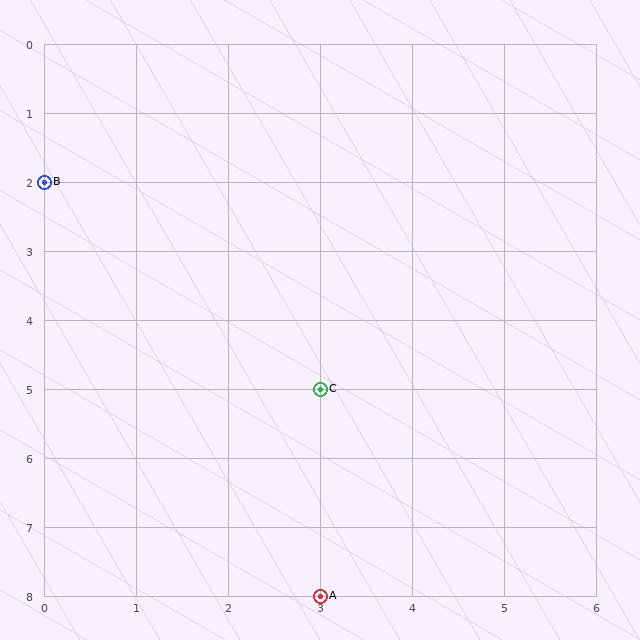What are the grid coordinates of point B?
Point B is at grid coordinates (0, 2).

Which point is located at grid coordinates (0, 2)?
Point B is at (0, 2).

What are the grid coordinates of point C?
Point C is at grid coordinates (3, 5).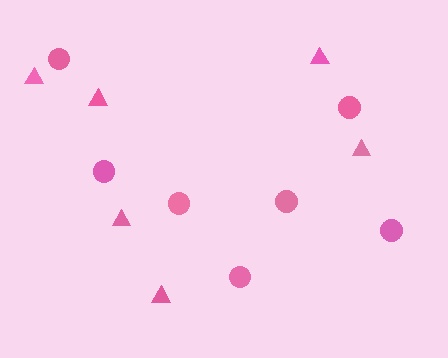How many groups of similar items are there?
There are 2 groups: one group of circles (7) and one group of triangles (6).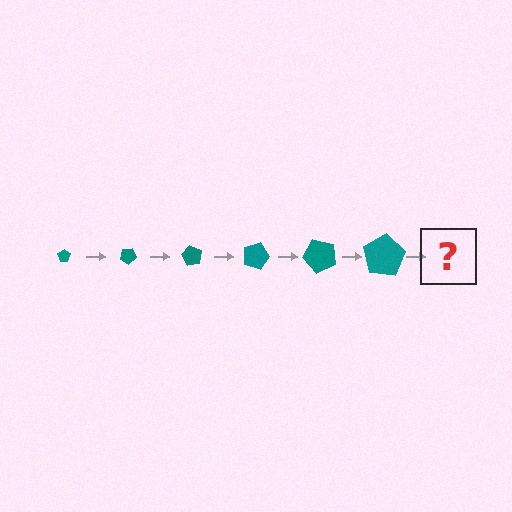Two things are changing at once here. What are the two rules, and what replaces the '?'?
The two rules are that the pentagon grows larger each step and it rotates 30 degrees each step. The '?' should be a pentagon, larger than the previous one and rotated 180 degrees from the start.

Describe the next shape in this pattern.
It should be a pentagon, larger than the previous one and rotated 180 degrees from the start.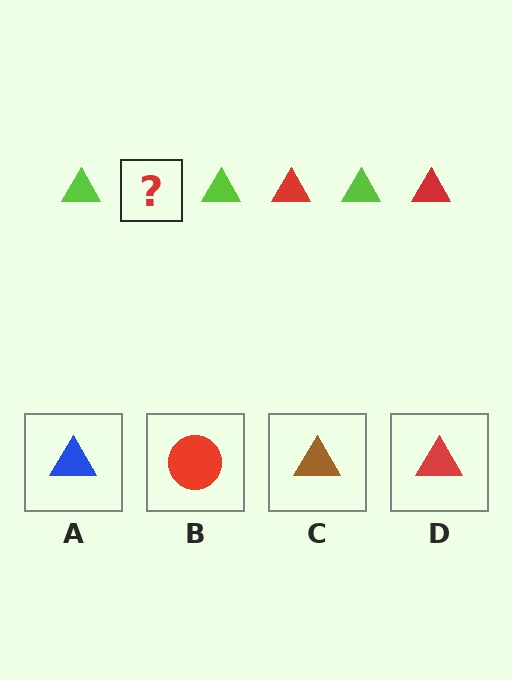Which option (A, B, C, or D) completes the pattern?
D.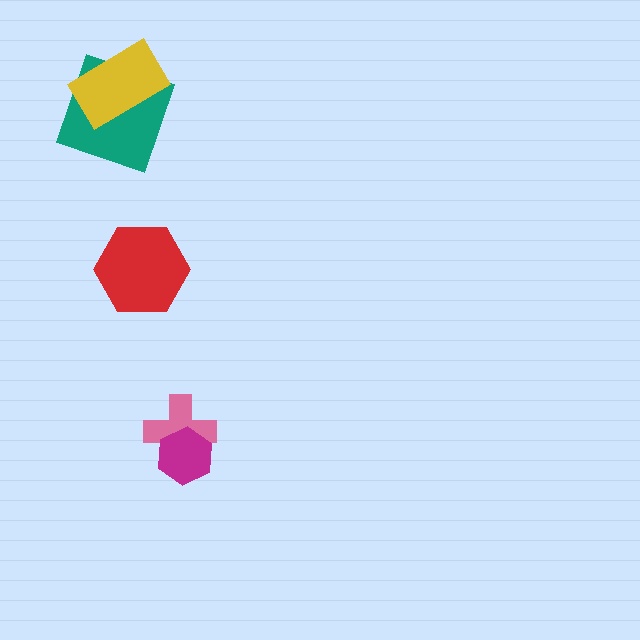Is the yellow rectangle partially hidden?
No, no other shape covers it.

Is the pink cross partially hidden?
Yes, it is partially covered by another shape.